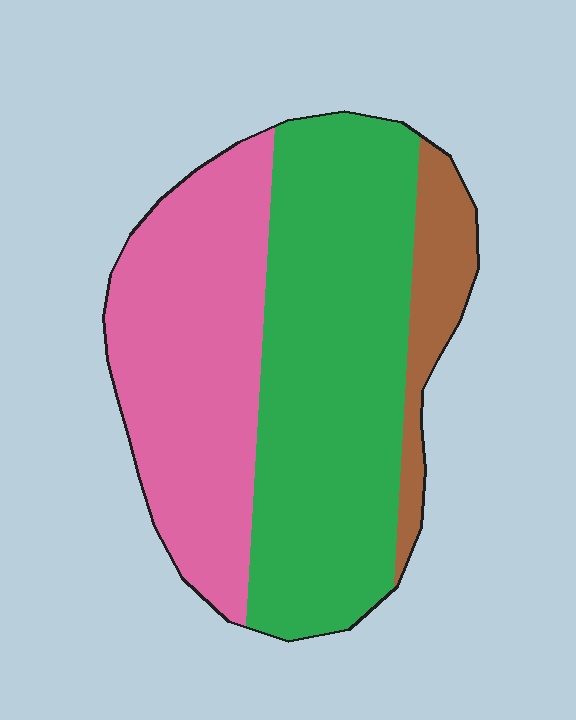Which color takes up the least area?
Brown, at roughly 10%.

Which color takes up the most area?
Green, at roughly 50%.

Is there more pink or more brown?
Pink.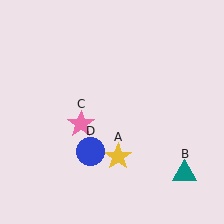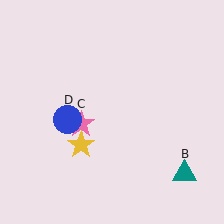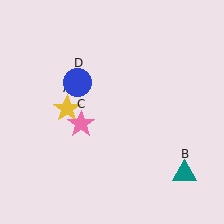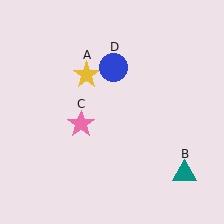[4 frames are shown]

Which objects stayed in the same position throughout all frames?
Teal triangle (object B) and pink star (object C) remained stationary.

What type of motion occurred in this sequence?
The yellow star (object A), blue circle (object D) rotated clockwise around the center of the scene.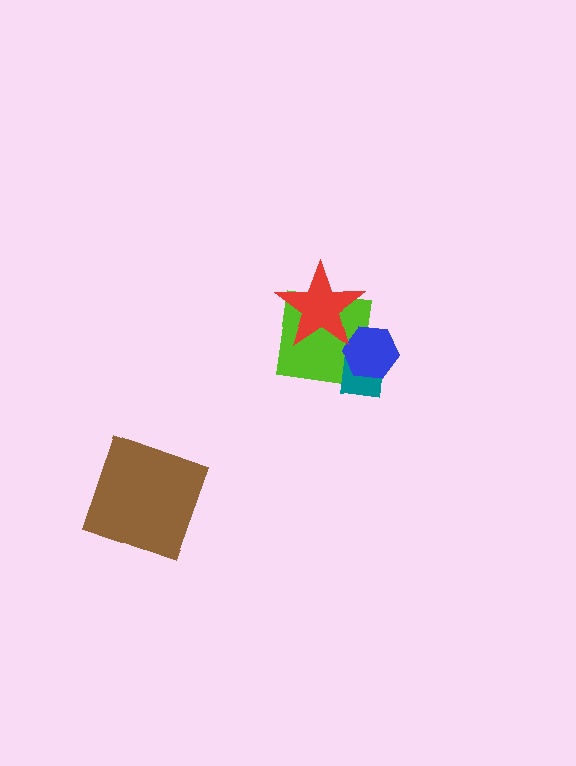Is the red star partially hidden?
No, no other shape covers it.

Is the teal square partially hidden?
Yes, it is partially covered by another shape.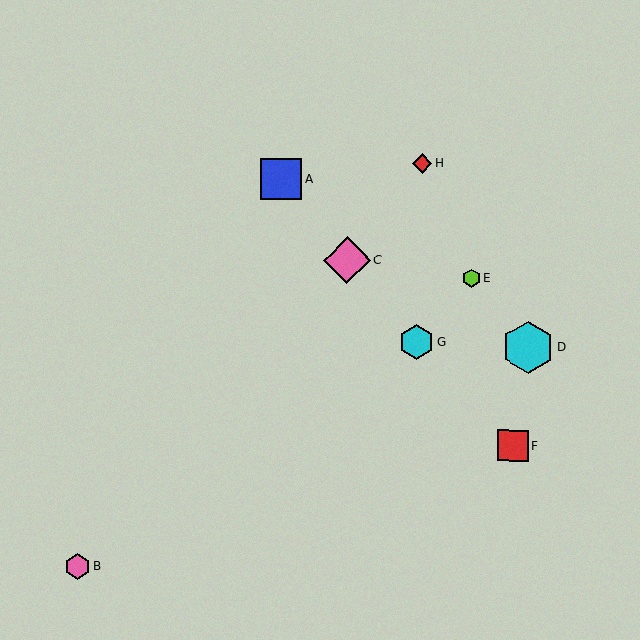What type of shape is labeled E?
Shape E is a lime hexagon.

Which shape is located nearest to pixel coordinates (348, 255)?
The pink diamond (labeled C) at (347, 260) is nearest to that location.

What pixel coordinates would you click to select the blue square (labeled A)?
Click at (281, 179) to select the blue square A.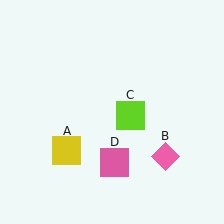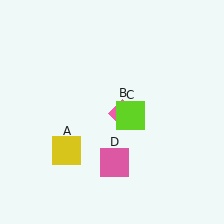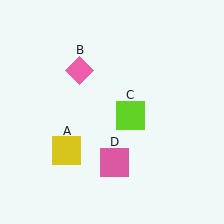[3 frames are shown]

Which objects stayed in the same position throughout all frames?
Yellow square (object A) and lime square (object C) and pink square (object D) remained stationary.